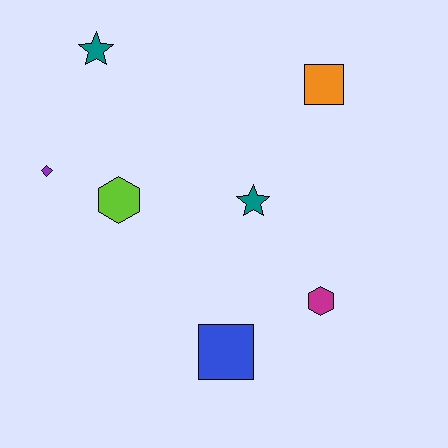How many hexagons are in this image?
There are 2 hexagons.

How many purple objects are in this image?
There is 1 purple object.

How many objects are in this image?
There are 7 objects.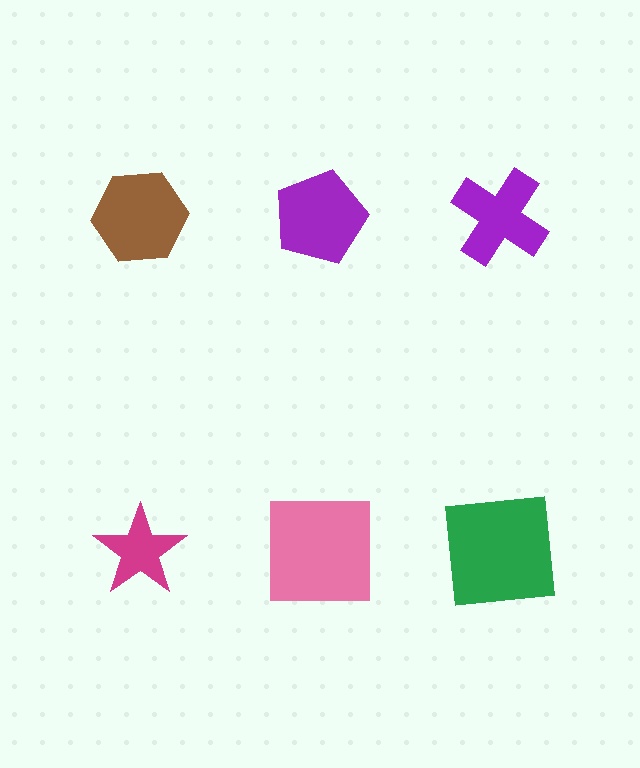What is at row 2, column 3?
A green square.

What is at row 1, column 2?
A purple pentagon.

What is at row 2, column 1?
A magenta star.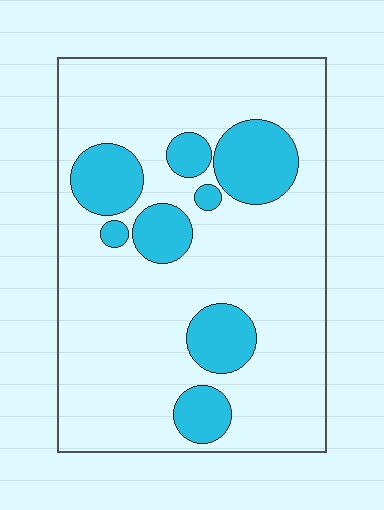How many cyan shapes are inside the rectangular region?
8.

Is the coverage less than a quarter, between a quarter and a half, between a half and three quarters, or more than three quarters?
Less than a quarter.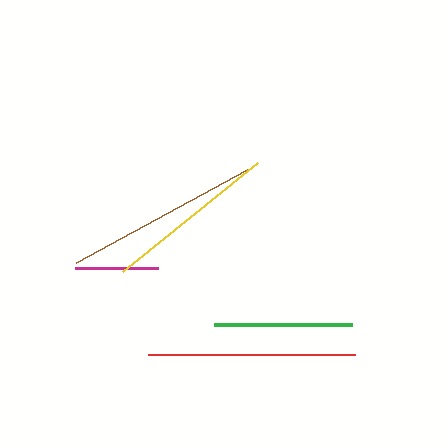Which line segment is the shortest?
The magenta line is the shortest at approximately 83 pixels.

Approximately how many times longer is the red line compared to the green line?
The red line is approximately 1.5 times the length of the green line.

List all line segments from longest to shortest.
From longest to shortest: red, brown, yellow, green, magenta.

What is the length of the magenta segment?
The magenta segment is approximately 83 pixels long.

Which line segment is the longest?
The red line is the longest at approximately 207 pixels.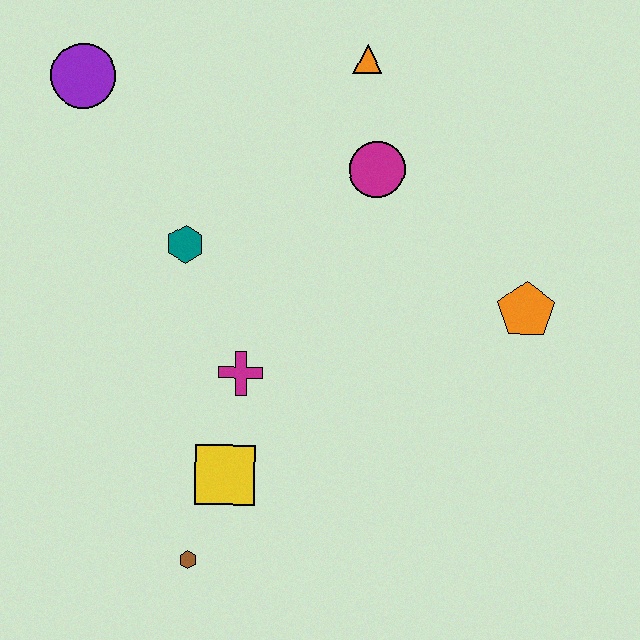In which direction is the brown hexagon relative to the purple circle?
The brown hexagon is below the purple circle.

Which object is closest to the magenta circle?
The orange triangle is closest to the magenta circle.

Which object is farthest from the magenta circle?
The brown hexagon is farthest from the magenta circle.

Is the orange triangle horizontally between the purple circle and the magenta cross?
No